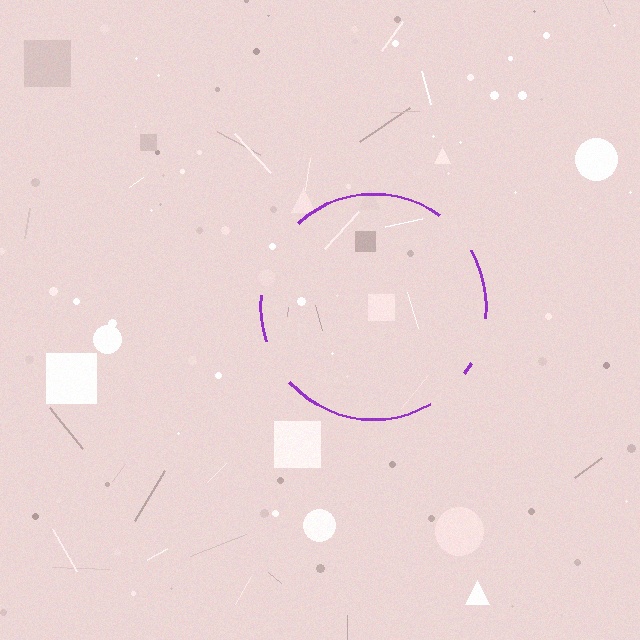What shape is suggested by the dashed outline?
The dashed outline suggests a circle.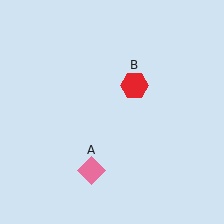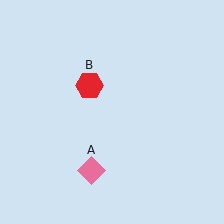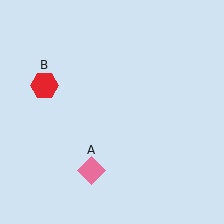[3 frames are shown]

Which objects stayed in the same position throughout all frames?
Pink diamond (object A) remained stationary.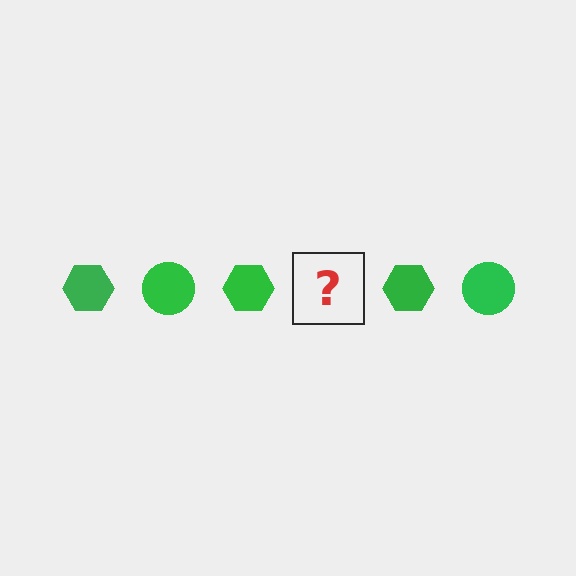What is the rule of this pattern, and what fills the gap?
The rule is that the pattern cycles through hexagon, circle shapes in green. The gap should be filled with a green circle.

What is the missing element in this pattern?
The missing element is a green circle.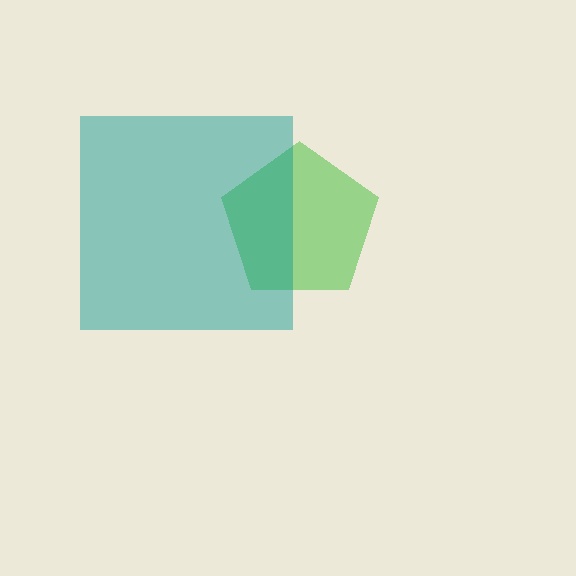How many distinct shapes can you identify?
There are 2 distinct shapes: a green pentagon, a teal square.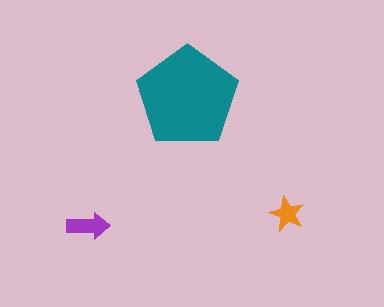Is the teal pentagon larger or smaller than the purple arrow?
Larger.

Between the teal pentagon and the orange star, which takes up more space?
The teal pentagon.